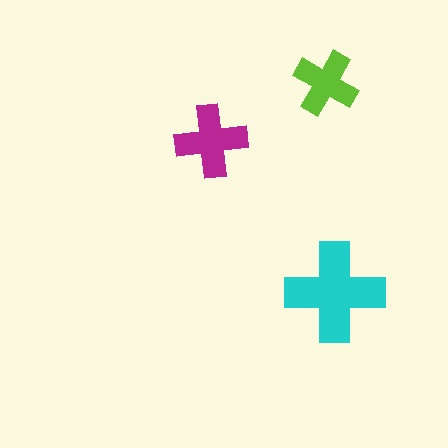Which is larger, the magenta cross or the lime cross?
The magenta one.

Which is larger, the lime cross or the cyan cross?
The cyan one.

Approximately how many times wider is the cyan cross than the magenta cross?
About 1.5 times wider.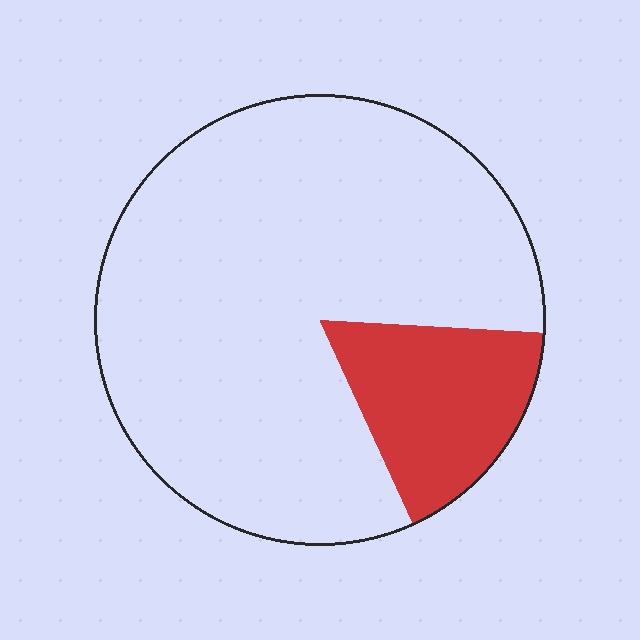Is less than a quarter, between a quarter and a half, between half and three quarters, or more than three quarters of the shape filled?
Less than a quarter.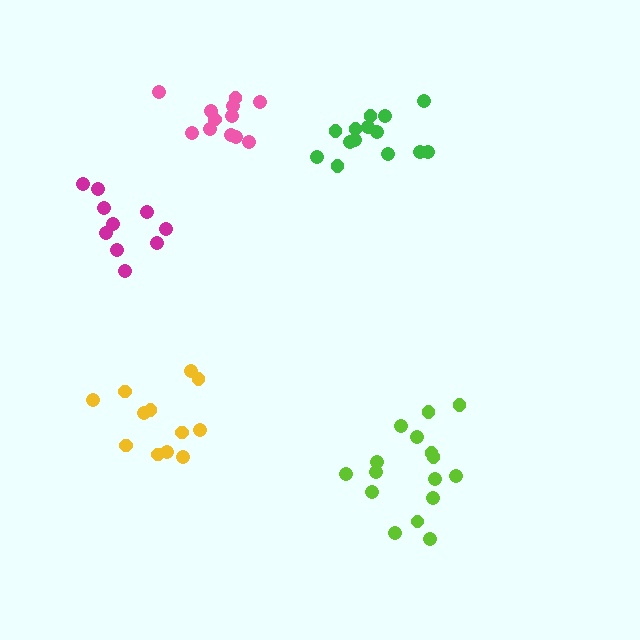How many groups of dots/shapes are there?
There are 5 groups.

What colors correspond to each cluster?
The clusters are colored: lime, yellow, pink, magenta, green.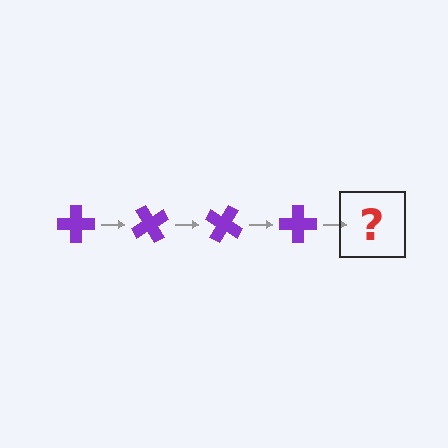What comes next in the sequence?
The next element should be a purple cross rotated 240 degrees.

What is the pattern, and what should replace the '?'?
The pattern is that the cross rotates 60 degrees each step. The '?' should be a purple cross rotated 240 degrees.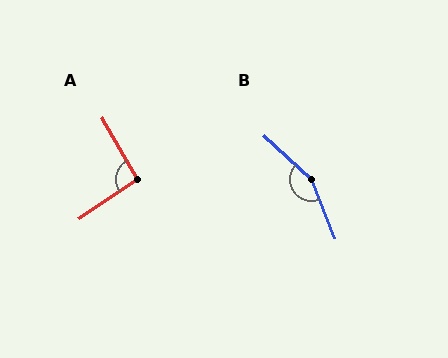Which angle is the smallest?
A, at approximately 94 degrees.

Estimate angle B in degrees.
Approximately 154 degrees.